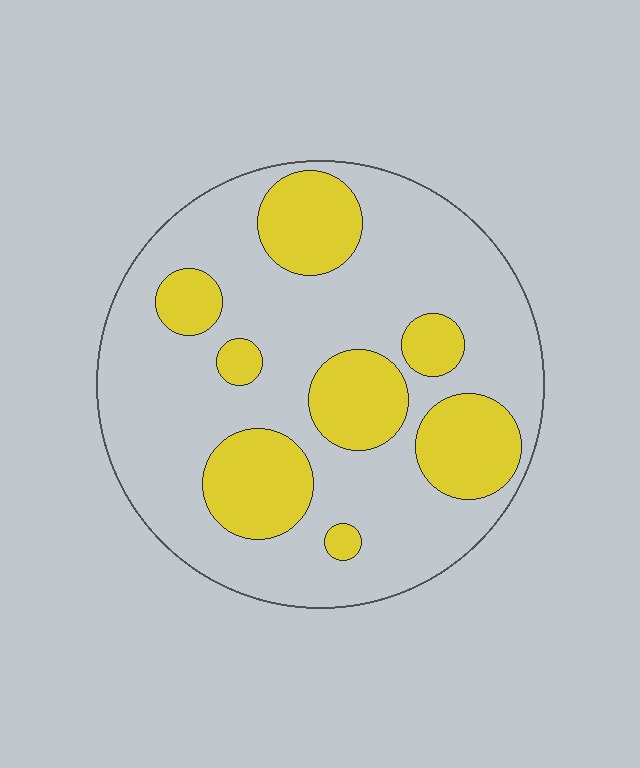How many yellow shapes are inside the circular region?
8.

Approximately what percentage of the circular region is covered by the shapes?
Approximately 30%.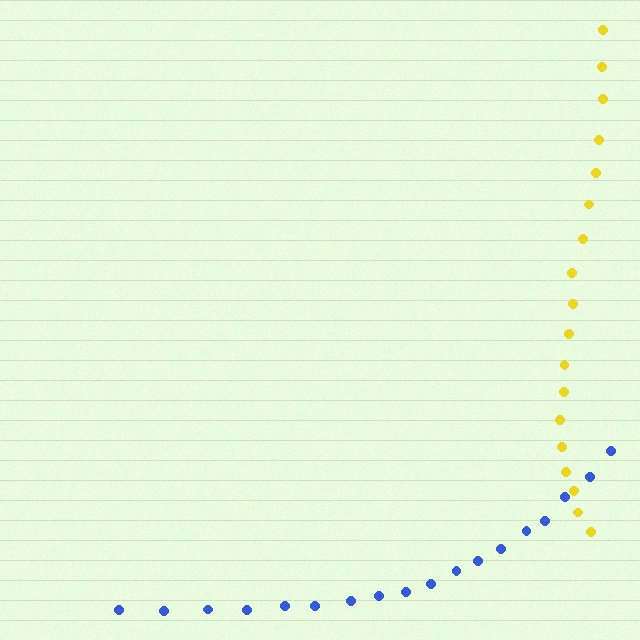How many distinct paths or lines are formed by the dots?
There are 2 distinct paths.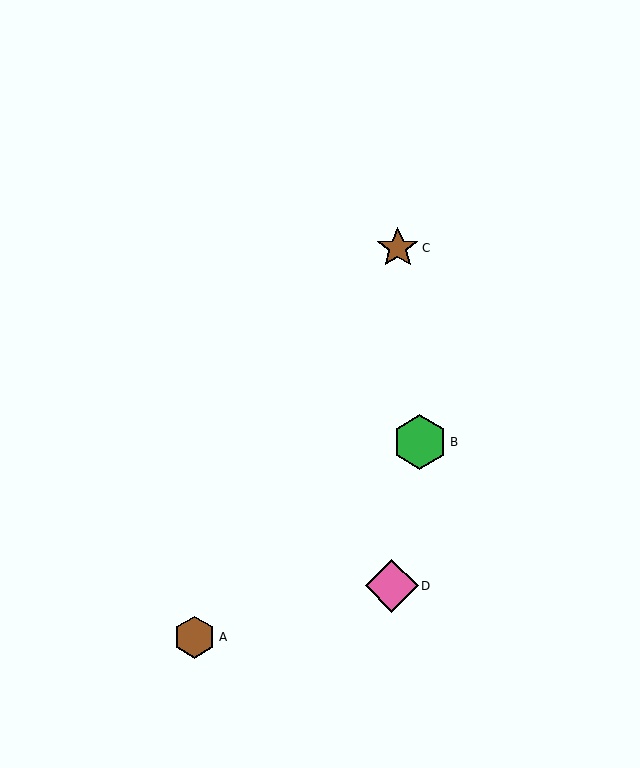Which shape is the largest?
The green hexagon (labeled B) is the largest.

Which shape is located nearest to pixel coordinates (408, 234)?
The brown star (labeled C) at (398, 248) is nearest to that location.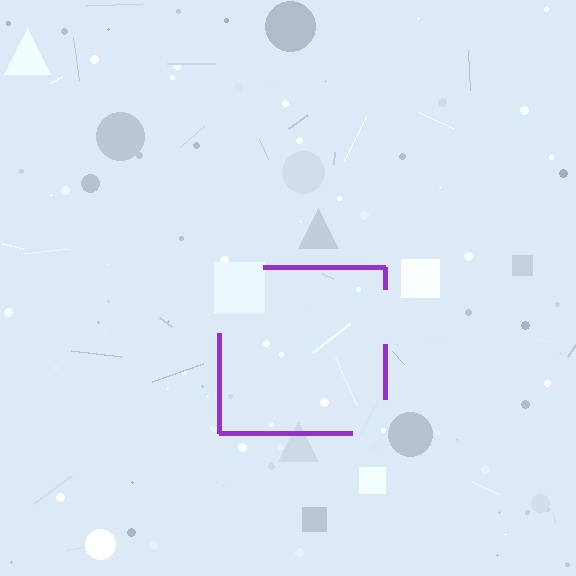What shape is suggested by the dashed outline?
The dashed outline suggests a square.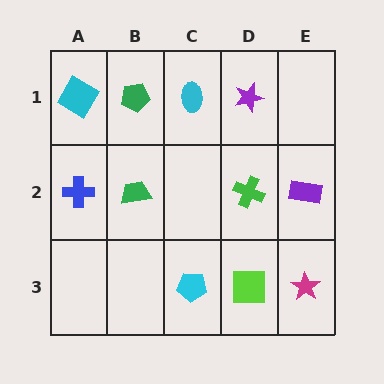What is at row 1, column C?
A cyan ellipse.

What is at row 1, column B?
A green pentagon.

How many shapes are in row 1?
4 shapes.